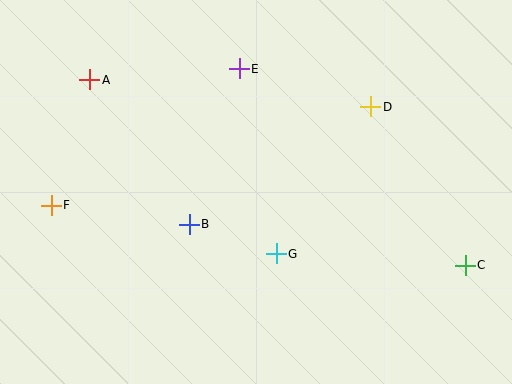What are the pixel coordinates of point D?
Point D is at (371, 107).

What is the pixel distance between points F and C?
The distance between F and C is 418 pixels.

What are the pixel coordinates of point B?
Point B is at (189, 224).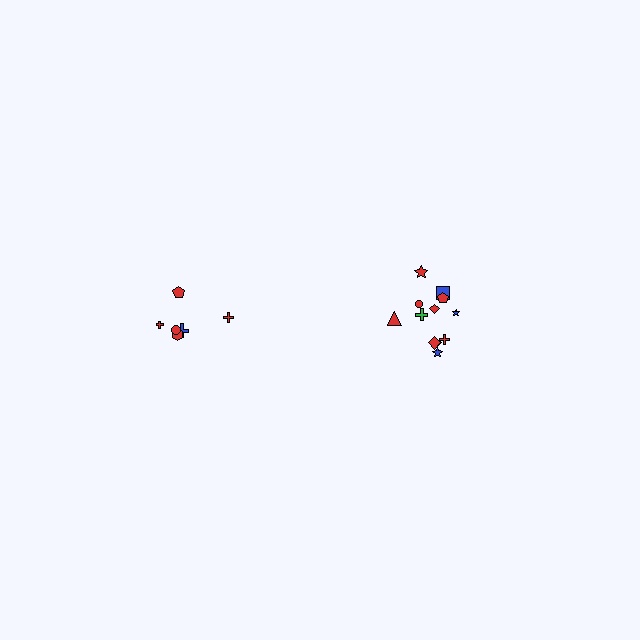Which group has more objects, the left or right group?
The right group.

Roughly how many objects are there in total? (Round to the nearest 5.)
Roughly 20 objects in total.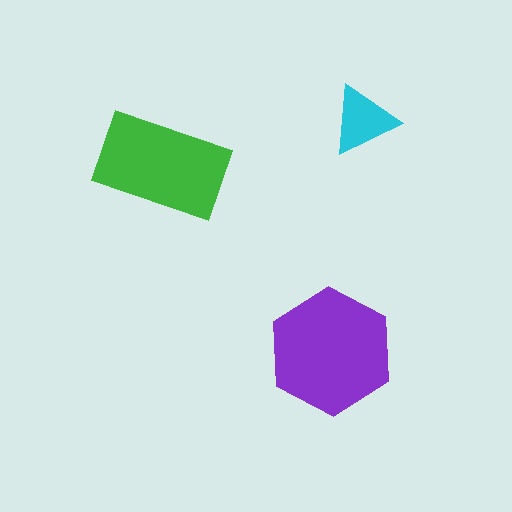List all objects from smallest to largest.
The cyan triangle, the green rectangle, the purple hexagon.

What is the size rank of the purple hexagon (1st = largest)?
1st.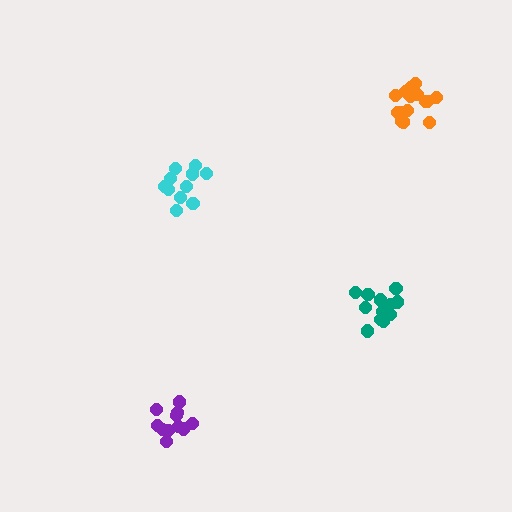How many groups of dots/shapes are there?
There are 4 groups.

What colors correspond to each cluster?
The clusters are colored: cyan, teal, purple, orange.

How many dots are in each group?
Group 1: 11 dots, Group 2: 12 dots, Group 3: 11 dots, Group 4: 15 dots (49 total).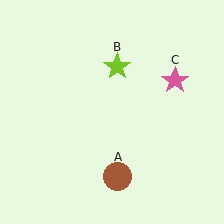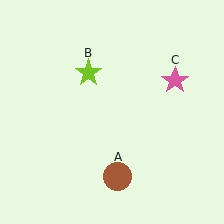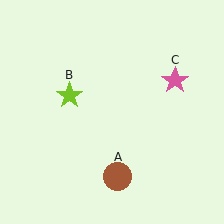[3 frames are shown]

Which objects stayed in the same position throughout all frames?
Brown circle (object A) and pink star (object C) remained stationary.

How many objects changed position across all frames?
1 object changed position: lime star (object B).